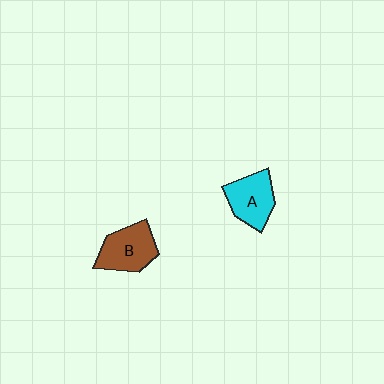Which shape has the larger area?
Shape B (brown).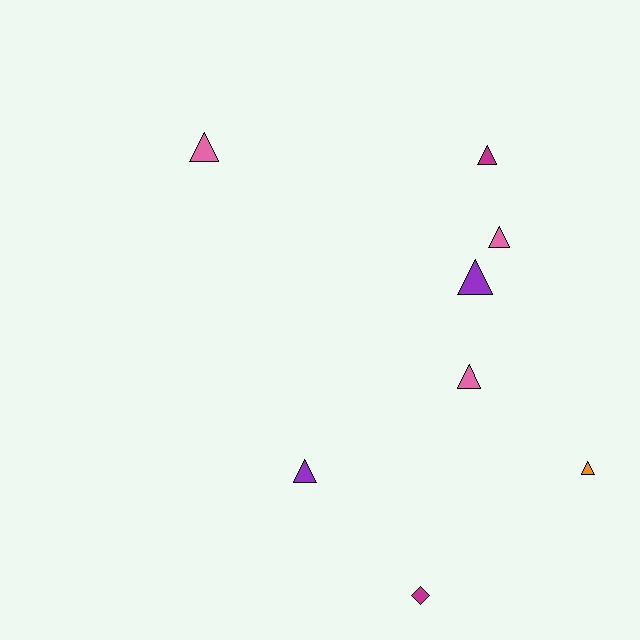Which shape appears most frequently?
Triangle, with 7 objects.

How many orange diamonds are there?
There are no orange diamonds.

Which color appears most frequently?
Pink, with 3 objects.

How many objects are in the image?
There are 8 objects.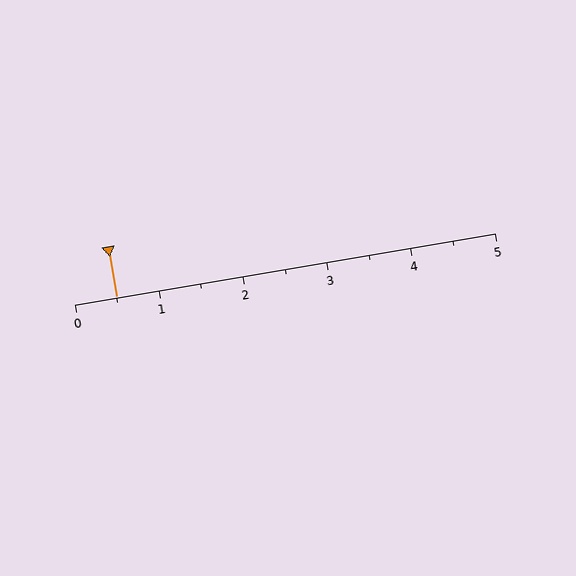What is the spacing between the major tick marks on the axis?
The major ticks are spaced 1 apart.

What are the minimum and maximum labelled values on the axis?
The axis runs from 0 to 5.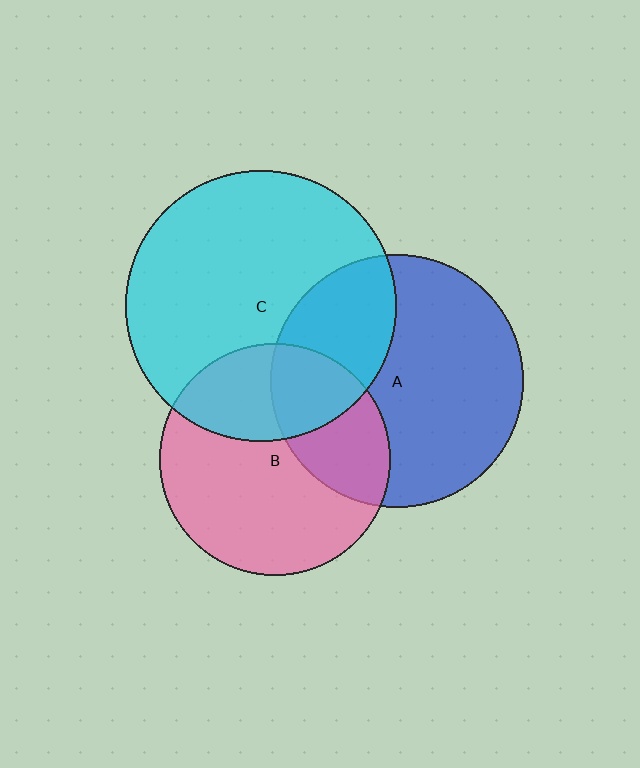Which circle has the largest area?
Circle C (cyan).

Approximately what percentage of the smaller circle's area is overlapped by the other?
Approximately 30%.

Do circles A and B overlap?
Yes.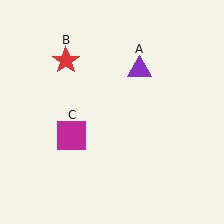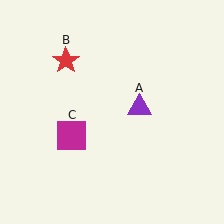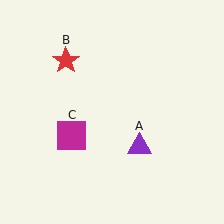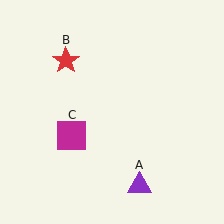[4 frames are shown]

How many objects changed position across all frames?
1 object changed position: purple triangle (object A).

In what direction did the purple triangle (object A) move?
The purple triangle (object A) moved down.